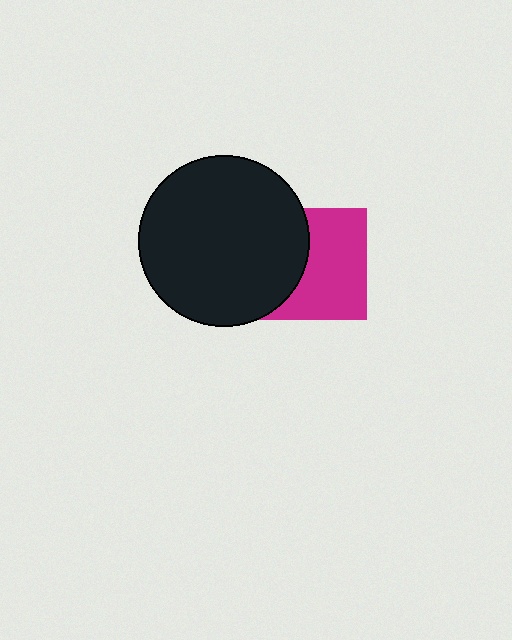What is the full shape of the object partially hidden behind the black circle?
The partially hidden object is a magenta square.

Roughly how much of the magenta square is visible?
About half of it is visible (roughly 60%).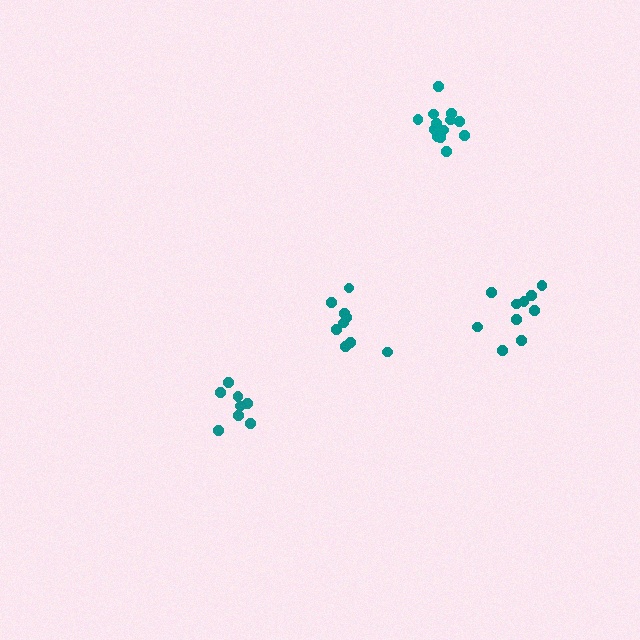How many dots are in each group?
Group 1: 8 dots, Group 2: 10 dots, Group 3: 13 dots, Group 4: 9 dots (40 total).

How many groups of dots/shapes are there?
There are 4 groups.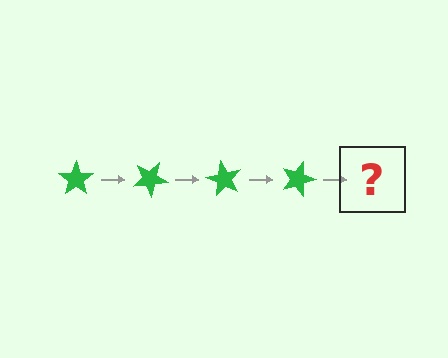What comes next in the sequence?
The next element should be a green star rotated 120 degrees.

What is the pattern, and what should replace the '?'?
The pattern is that the star rotates 30 degrees each step. The '?' should be a green star rotated 120 degrees.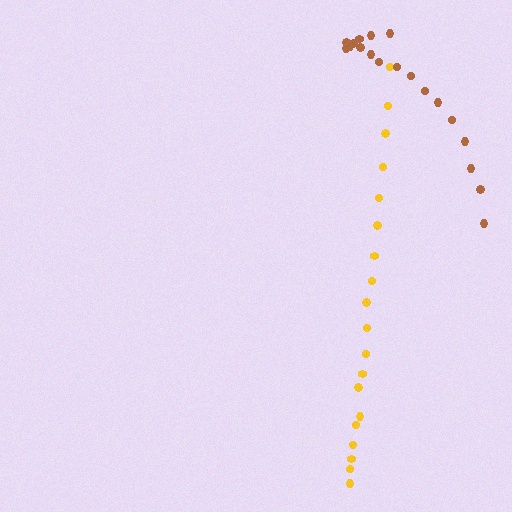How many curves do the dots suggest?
There are 2 distinct paths.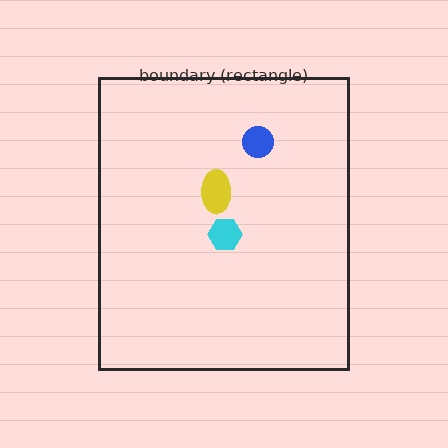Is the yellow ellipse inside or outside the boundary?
Inside.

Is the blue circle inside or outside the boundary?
Inside.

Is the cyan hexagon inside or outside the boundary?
Inside.